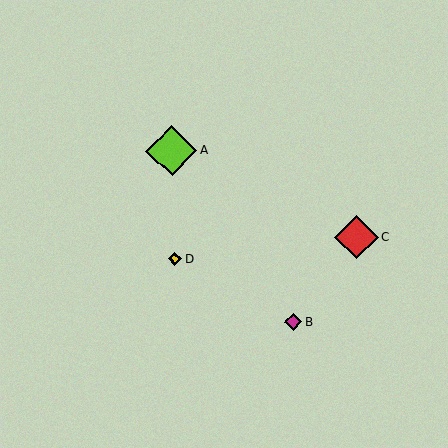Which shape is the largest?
The lime diamond (labeled A) is the largest.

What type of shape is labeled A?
Shape A is a lime diamond.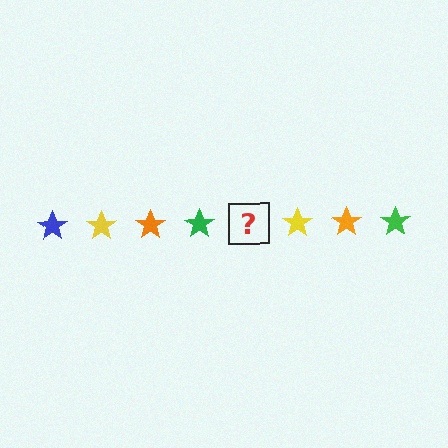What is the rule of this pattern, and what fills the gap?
The rule is that the pattern cycles through blue, yellow, orange, green stars. The gap should be filled with a blue star.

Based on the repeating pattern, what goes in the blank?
The blank should be a blue star.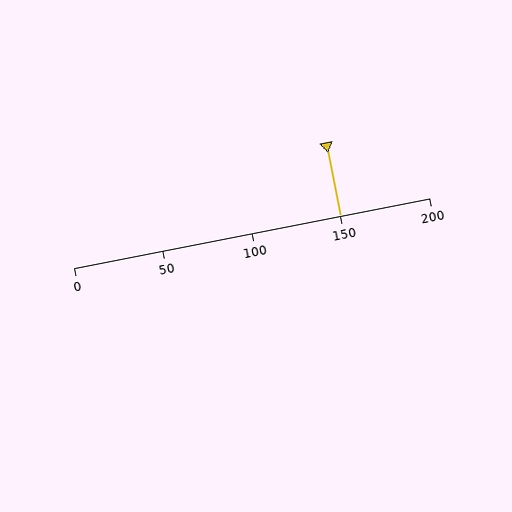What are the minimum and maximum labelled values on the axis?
The axis runs from 0 to 200.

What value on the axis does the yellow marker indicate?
The marker indicates approximately 150.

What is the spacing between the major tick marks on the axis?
The major ticks are spaced 50 apart.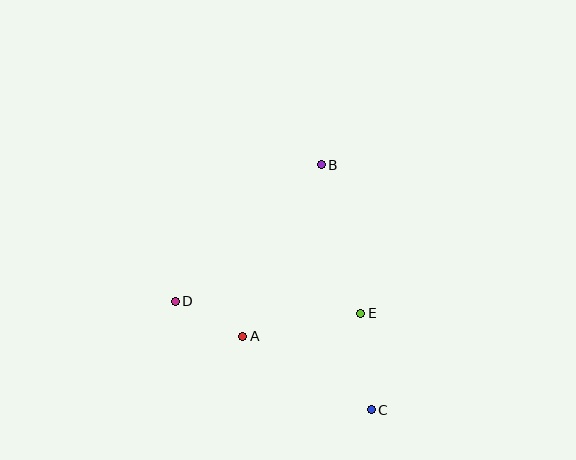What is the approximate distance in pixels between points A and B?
The distance between A and B is approximately 189 pixels.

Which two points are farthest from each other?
Points B and C are farthest from each other.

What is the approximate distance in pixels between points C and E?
The distance between C and E is approximately 97 pixels.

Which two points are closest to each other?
Points A and D are closest to each other.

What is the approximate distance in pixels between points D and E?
The distance between D and E is approximately 186 pixels.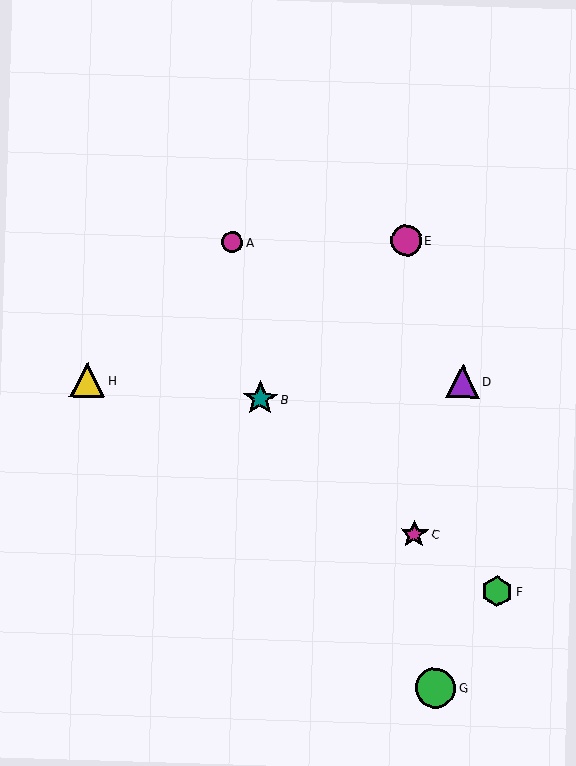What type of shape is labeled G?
Shape G is a green circle.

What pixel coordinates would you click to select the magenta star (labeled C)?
Click at (414, 534) to select the magenta star C.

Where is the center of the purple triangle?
The center of the purple triangle is at (462, 381).